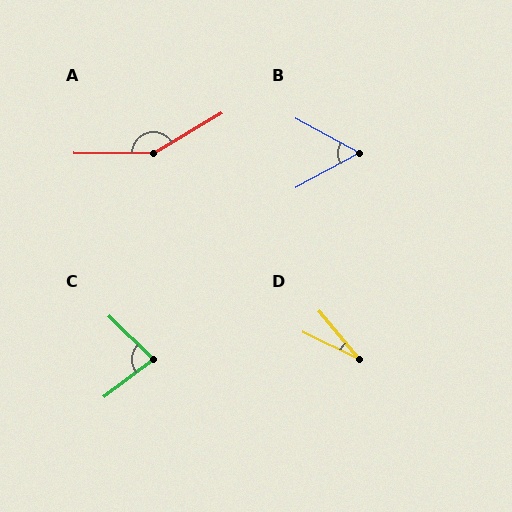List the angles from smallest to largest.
D (24°), B (57°), C (81°), A (148°).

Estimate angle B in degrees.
Approximately 57 degrees.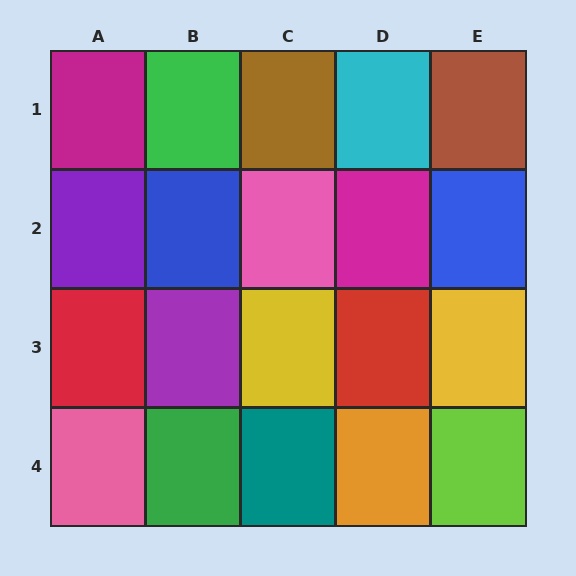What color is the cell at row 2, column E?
Blue.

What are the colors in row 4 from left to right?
Pink, green, teal, orange, lime.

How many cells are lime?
1 cell is lime.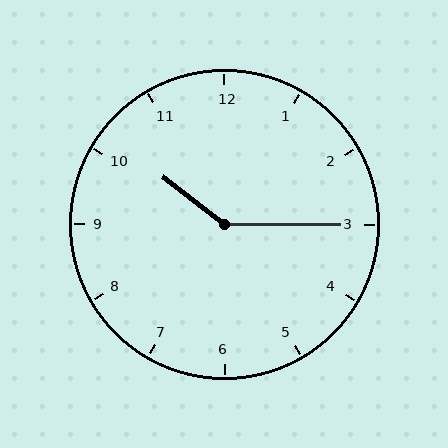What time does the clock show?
10:15.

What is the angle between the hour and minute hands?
Approximately 142 degrees.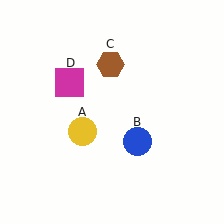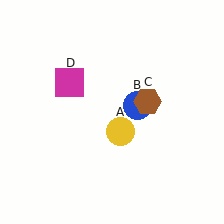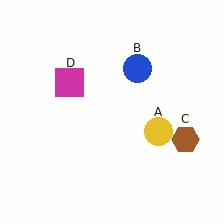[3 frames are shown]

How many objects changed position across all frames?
3 objects changed position: yellow circle (object A), blue circle (object B), brown hexagon (object C).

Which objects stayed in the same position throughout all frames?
Magenta square (object D) remained stationary.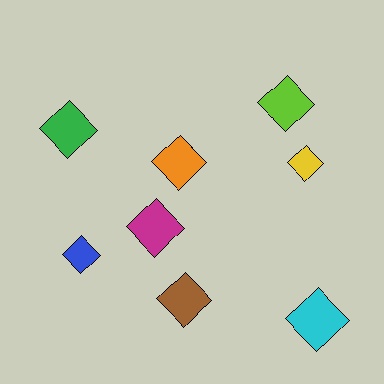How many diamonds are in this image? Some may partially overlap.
There are 8 diamonds.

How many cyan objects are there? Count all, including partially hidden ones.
There is 1 cyan object.